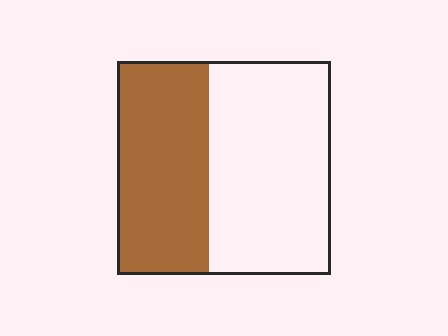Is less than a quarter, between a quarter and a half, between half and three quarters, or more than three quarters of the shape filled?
Between a quarter and a half.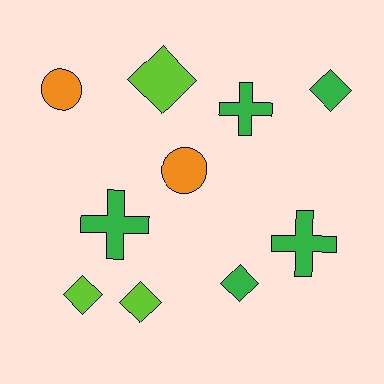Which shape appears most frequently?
Diamond, with 5 objects.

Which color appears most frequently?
Green, with 5 objects.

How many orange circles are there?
There are 2 orange circles.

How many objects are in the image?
There are 10 objects.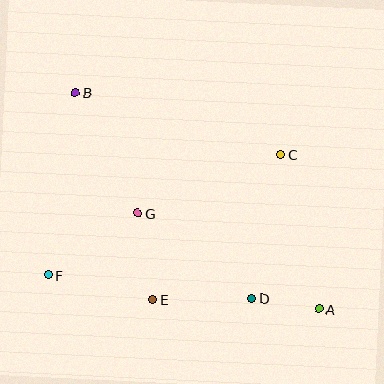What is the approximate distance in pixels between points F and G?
The distance between F and G is approximately 109 pixels.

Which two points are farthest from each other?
Points A and B are farthest from each other.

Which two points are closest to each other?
Points A and D are closest to each other.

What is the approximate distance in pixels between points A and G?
The distance between A and G is approximately 205 pixels.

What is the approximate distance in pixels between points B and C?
The distance between B and C is approximately 215 pixels.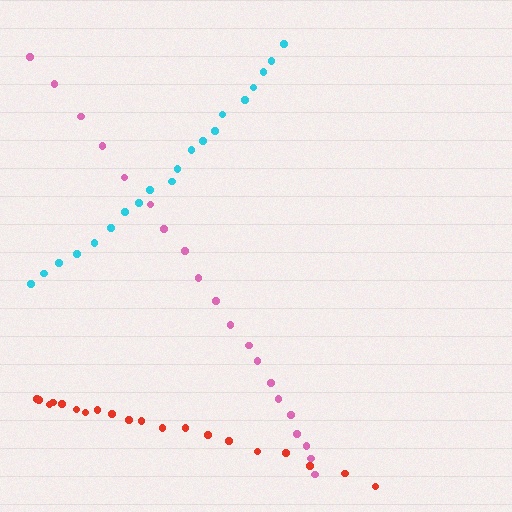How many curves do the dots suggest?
There are 3 distinct paths.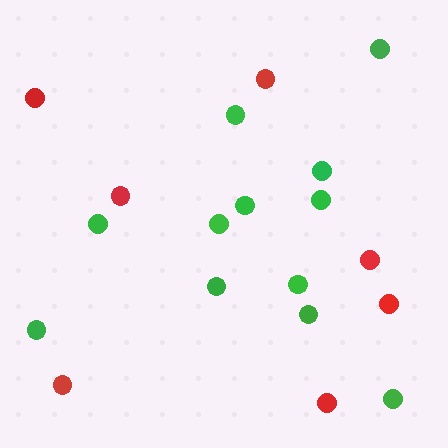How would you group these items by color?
There are 2 groups: one group of red circles (7) and one group of green circles (12).